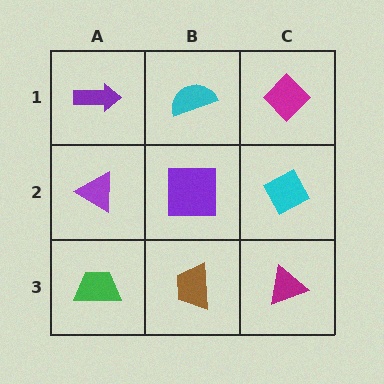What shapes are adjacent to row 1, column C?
A cyan diamond (row 2, column C), a cyan semicircle (row 1, column B).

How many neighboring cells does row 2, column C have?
3.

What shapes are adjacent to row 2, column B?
A cyan semicircle (row 1, column B), a brown trapezoid (row 3, column B), a purple triangle (row 2, column A), a cyan diamond (row 2, column C).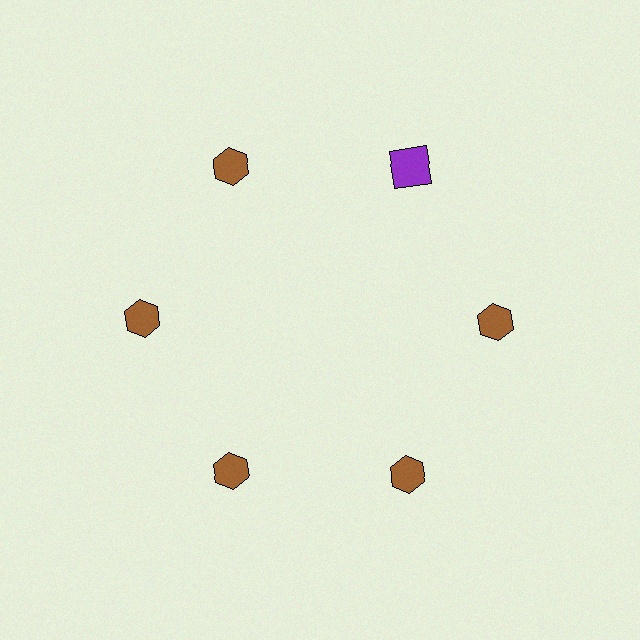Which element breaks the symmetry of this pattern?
The purple square at roughly the 1 o'clock position breaks the symmetry. All other shapes are brown hexagons.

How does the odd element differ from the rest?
It differs in both color (purple instead of brown) and shape (square instead of hexagon).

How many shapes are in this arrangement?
There are 6 shapes arranged in a ring pattern.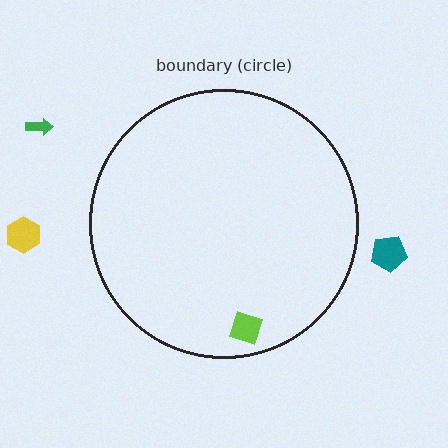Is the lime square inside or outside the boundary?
Inside.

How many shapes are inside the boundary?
1 inside, 3 outside.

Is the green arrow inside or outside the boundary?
Outside.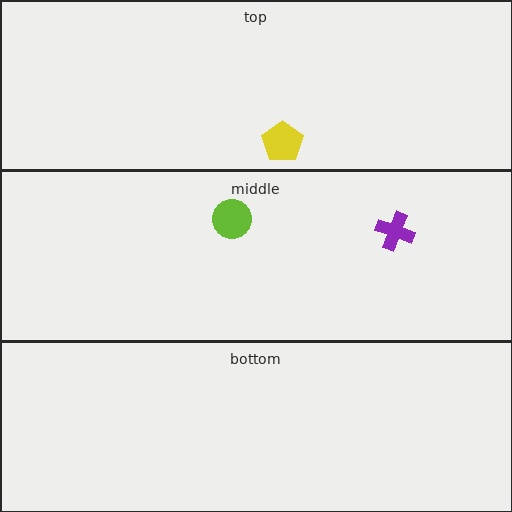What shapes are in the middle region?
The lime circle, the purple cross.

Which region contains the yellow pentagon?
The top region.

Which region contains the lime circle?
The middle region.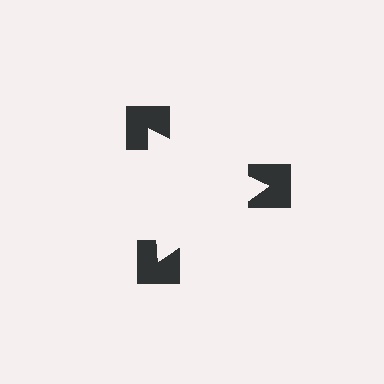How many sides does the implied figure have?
3 sides.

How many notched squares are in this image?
There are 3 — one at each vertex of the illusory triangle.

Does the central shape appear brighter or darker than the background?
It typically appears slightly brighter than the background, even though no actual brightness change is drawn.